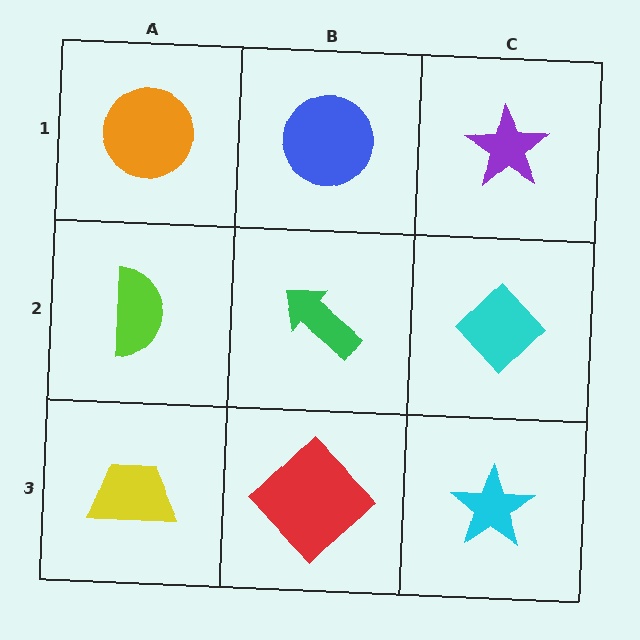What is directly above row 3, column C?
A cyan diamond.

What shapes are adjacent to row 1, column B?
A green arrow (row 2, column B), an orange circle (row 1, column A), a purple star (row 1, column C).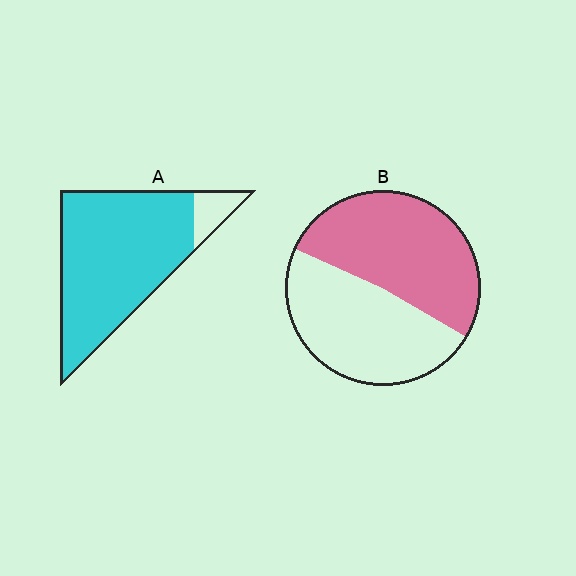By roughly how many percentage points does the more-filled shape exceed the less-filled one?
By roughly 40 percentage points (A over B).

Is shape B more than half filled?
Roughly half.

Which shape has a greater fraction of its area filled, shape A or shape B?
Shape A.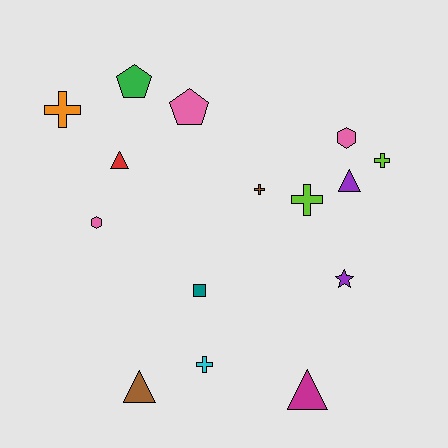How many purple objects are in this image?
There are 2 purple objects.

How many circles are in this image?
There are no circles.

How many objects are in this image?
There are 15 objects.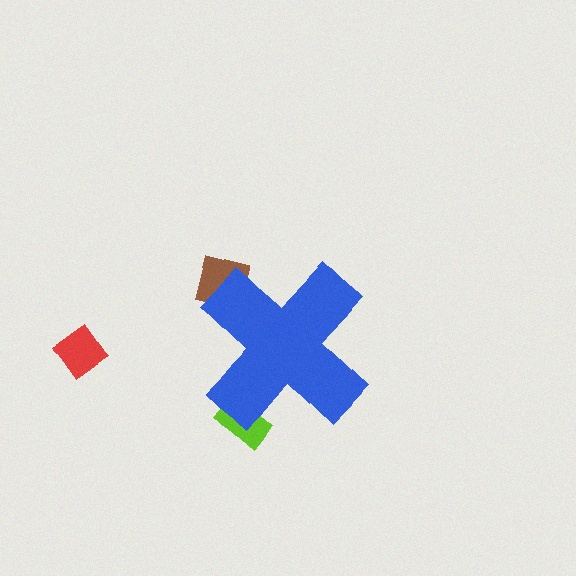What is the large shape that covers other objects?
A blue cross.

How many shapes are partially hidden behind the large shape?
2 shapes are partially hidden.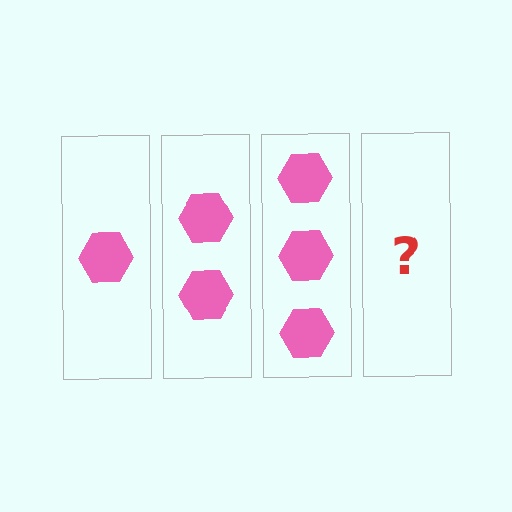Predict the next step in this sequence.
The next step is 4 hexagons.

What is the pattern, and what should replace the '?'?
The pattern is that each step adds one more hexagon. The '?' should be 4 hexagons.